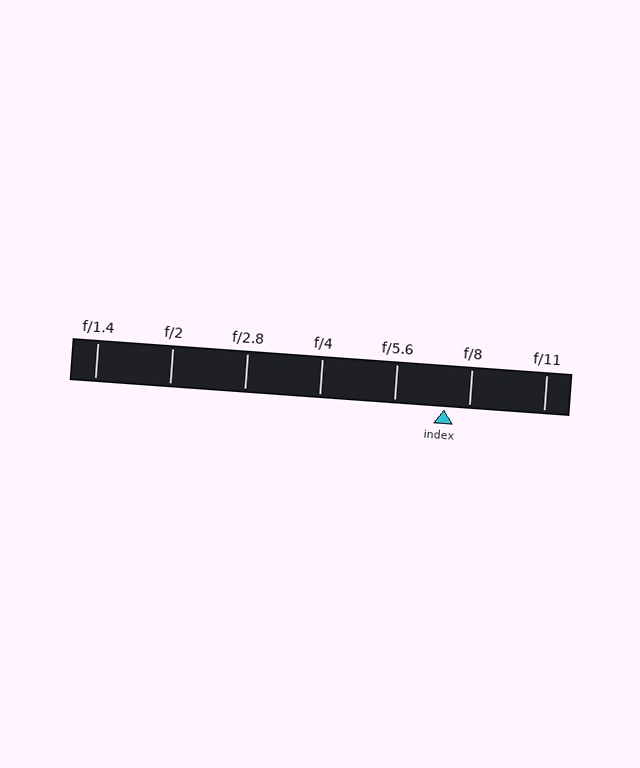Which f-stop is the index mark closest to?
The index mark is closest to f/8.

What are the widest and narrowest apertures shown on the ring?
The widest aperture shown is f/1.4 and the narrowest is f/11.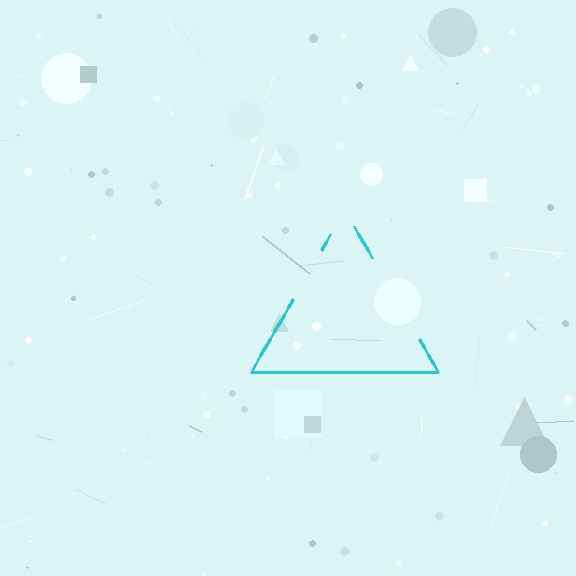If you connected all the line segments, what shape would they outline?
They would outline a triangle.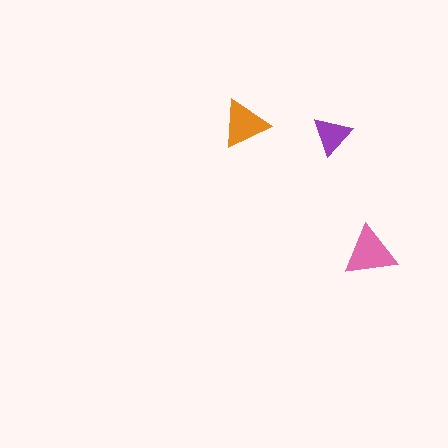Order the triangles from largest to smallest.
the pink one, the orange one, the purple one.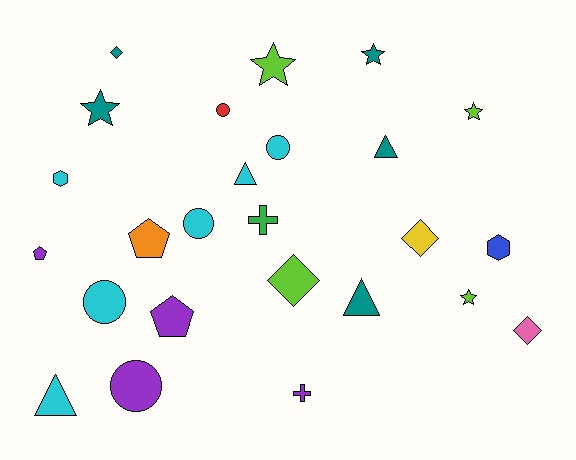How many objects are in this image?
There are 25 objects.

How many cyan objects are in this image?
There are 6 cyan objects.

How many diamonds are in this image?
There are 4 diamonds.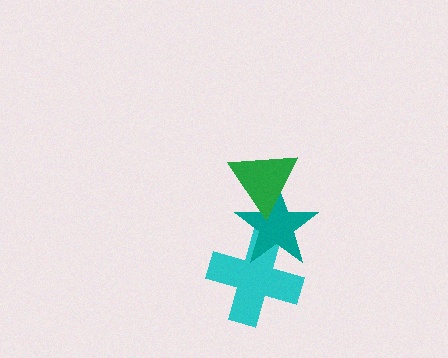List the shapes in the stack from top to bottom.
From top to bottom: the green triangle, the teal star, the cyan cross.